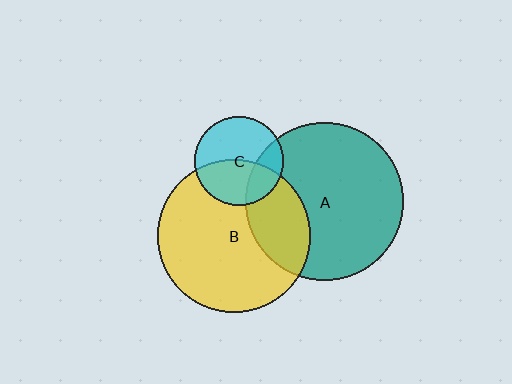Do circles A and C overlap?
Yes.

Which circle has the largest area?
Circle A (teal).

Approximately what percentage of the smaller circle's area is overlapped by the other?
Approximately 25%.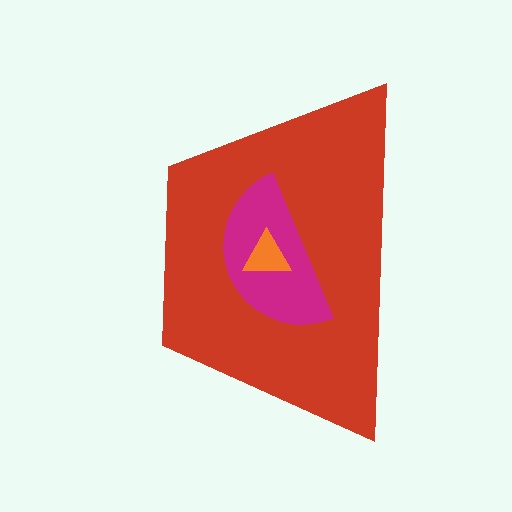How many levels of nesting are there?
3.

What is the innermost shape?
The orange triangle.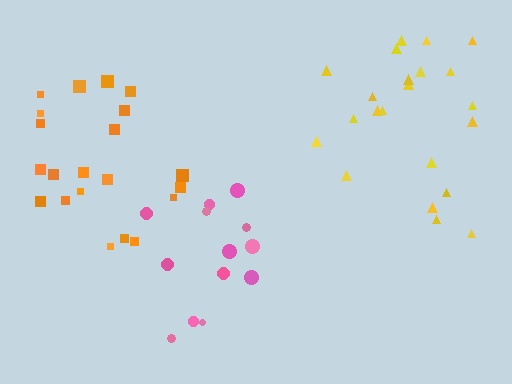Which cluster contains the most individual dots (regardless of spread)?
Yellow (22).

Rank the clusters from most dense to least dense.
yellow, orange, pink.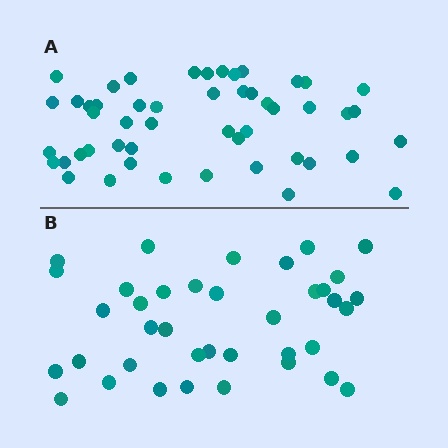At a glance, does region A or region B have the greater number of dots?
Region A (the top region) has more dots.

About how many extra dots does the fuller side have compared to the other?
Region A has roughly 12 or so more dots than region B.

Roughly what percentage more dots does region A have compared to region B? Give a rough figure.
About 30% more.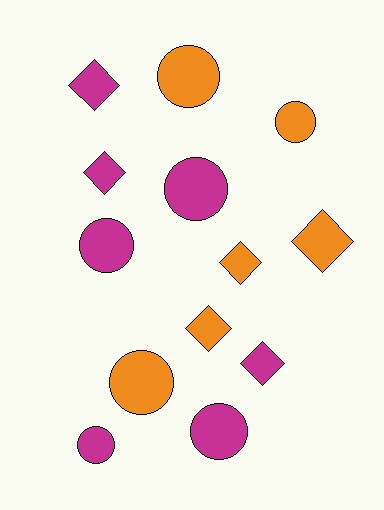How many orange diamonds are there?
There are 3 orange diamonds.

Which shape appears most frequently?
Circle, with 7 objects.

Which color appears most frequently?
Magenta, with 7 objects.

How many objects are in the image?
There are 13 objects.